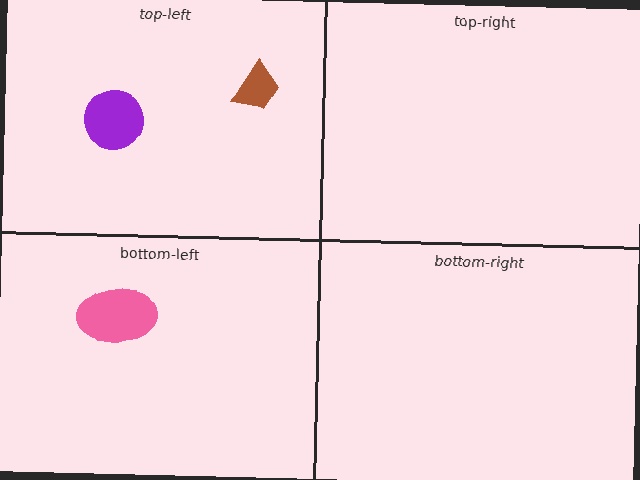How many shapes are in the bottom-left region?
1.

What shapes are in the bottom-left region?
The pink ellipse.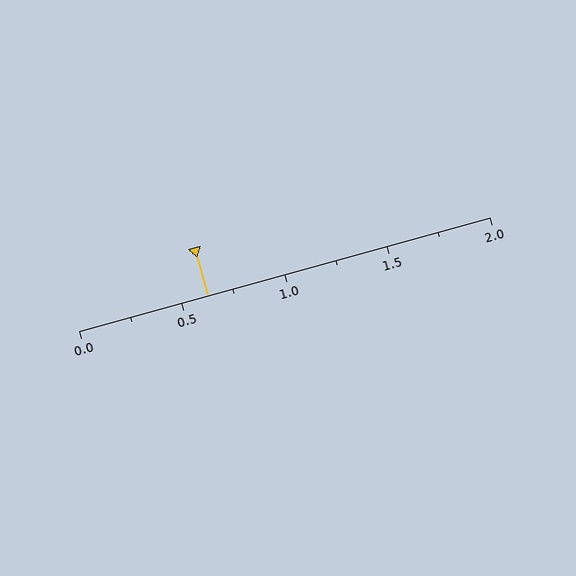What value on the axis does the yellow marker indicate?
The marker indicates approximately 0.62.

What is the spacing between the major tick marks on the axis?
The major ticks are spaced 0.5 apart.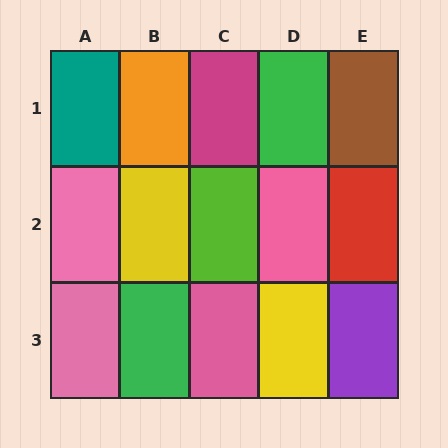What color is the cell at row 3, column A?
Pink.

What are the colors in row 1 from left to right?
Teal, orange, magenta, green, brown.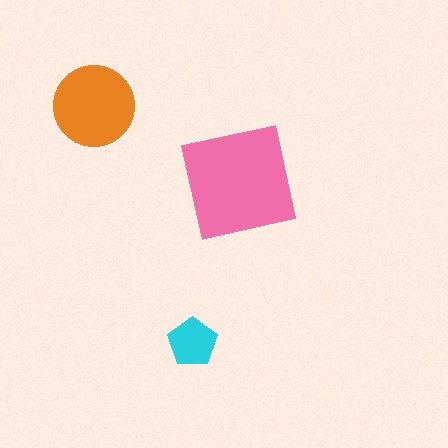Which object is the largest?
The pink square.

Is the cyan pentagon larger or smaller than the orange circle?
Smaller.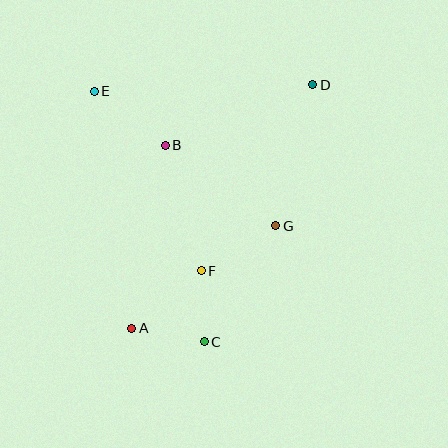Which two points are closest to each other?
Points C and F are closest to each other.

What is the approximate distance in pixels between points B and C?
The distance between B and C is approximately 200 pixels.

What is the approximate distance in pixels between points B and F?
The distance between B and F is approximately 131 pixels.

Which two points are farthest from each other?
Points A and D are farthest from each other.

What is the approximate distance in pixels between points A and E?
The distance between A and E is approximately 240 pixels.